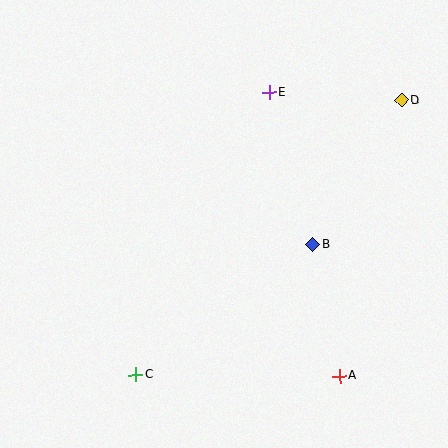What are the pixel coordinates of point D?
Point D is at (402, 100).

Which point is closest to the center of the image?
Point B at (313, 245) is closest to the center.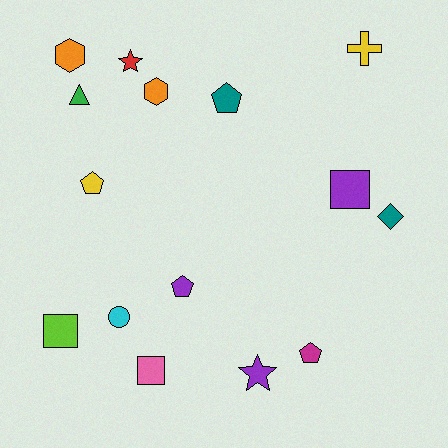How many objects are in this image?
There are 15 objects.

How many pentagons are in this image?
There are 4 pentagons.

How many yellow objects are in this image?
There are 2 yellow objects.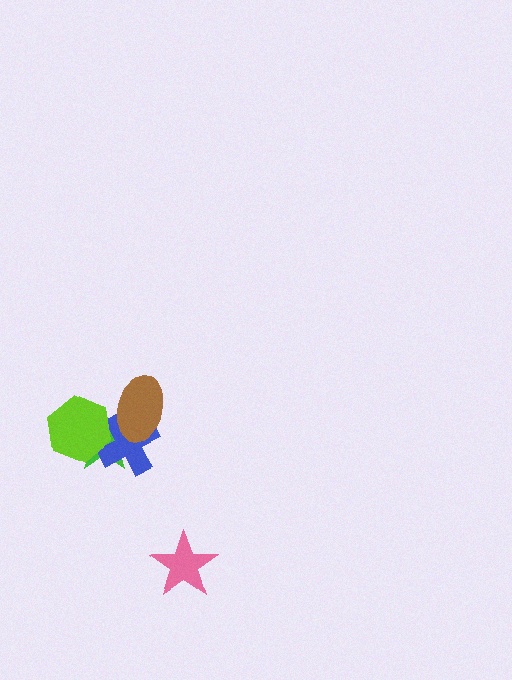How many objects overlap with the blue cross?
3 objects overlap with the blue cross.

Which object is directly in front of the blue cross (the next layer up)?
The lime hexagon is directly in front of the blue cross.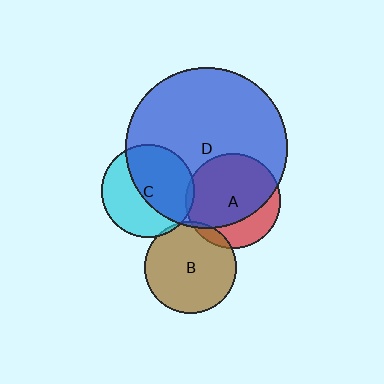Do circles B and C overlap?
Yes.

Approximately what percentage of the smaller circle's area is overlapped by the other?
Approximately 5%.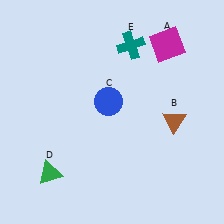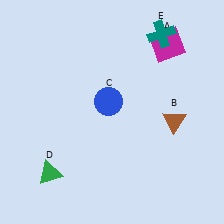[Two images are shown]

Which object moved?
The teal cross (E) moved right.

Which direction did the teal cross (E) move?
The teal cross (E) moved right.